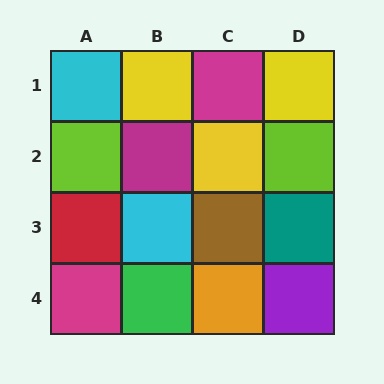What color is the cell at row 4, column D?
Purple.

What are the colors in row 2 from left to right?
Lime, magenta, yellow, lime.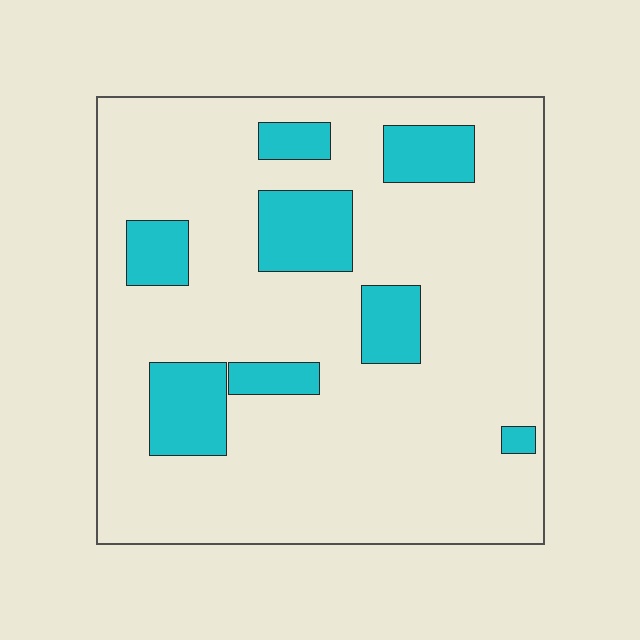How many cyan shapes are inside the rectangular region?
8.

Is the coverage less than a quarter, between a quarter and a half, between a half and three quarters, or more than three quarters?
Less than a quarter.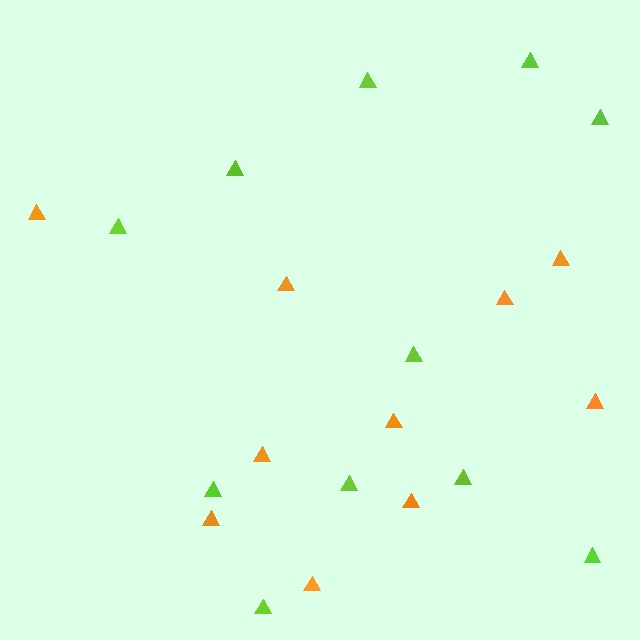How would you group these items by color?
There are 2 groups: one group of lime triangles (11) and one group of orange triangles (10).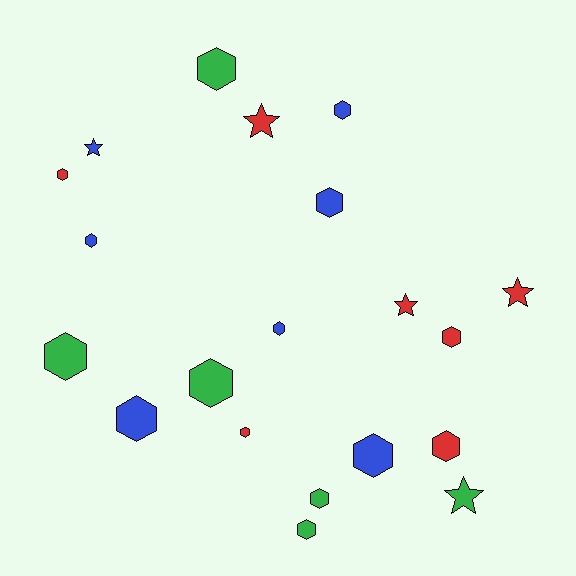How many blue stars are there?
There is 1 blue star.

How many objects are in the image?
There are 20 objects.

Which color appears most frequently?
Red, with 7 objects.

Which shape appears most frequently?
Hexagon, with 15 objects.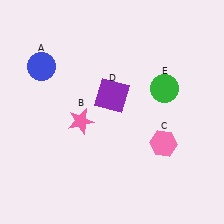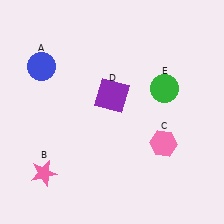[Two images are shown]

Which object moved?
The pink star (B) moved down.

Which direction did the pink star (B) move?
The pink star (B) moved down.